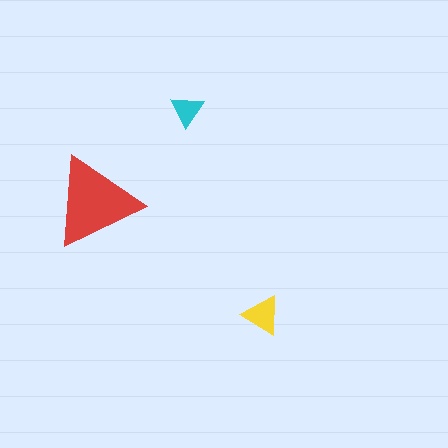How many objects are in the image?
There are 3 objects in the image.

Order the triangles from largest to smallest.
the red one, the yellow one, the cyan one.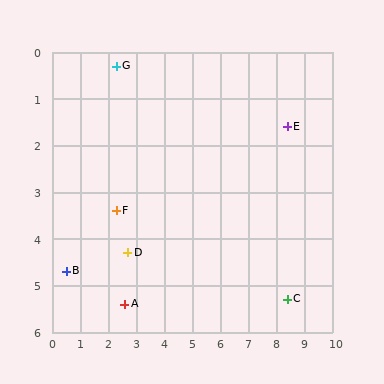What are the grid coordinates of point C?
Point C is at approximately (8.4, 5.3).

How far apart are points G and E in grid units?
Points G and E are about 6.2 grid units apart.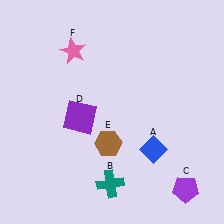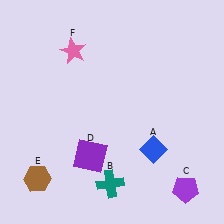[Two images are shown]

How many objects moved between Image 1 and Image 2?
2 objects moved between the two images.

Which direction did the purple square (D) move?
The purple square (D) moved down.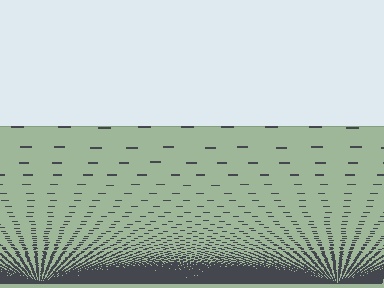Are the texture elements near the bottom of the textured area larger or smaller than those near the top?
Smaller. The gradient is inverted — elements near the bottom are smaller and denser.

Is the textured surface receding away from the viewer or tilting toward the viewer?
The surface appears to tilt toward the viewer. Texture elements get larger and sparser toward the top.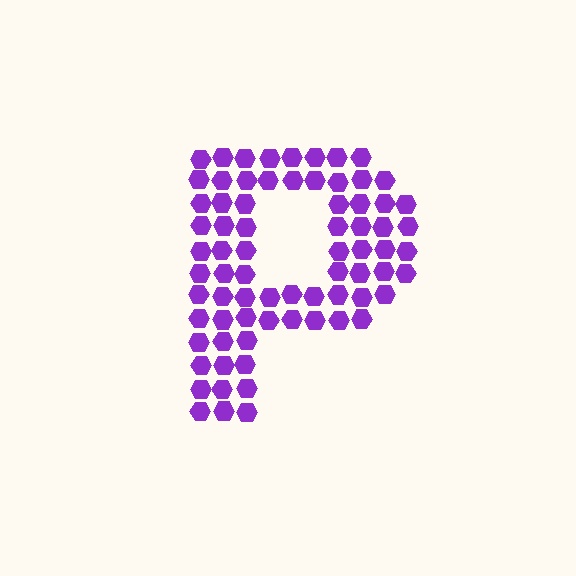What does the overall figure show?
The overall figure shows the letter P.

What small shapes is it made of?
It is made of small hexagons.